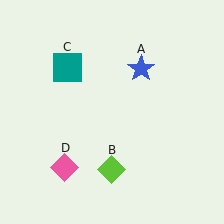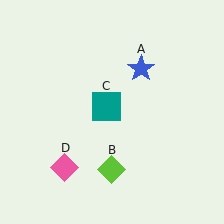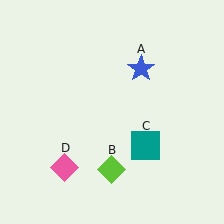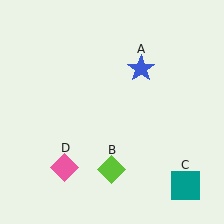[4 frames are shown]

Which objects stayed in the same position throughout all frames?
Blue star (object A) and lime diamond (object B) and pink diamond (object D) remained stationary.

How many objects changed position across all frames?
1 object changed position: teal square (object C).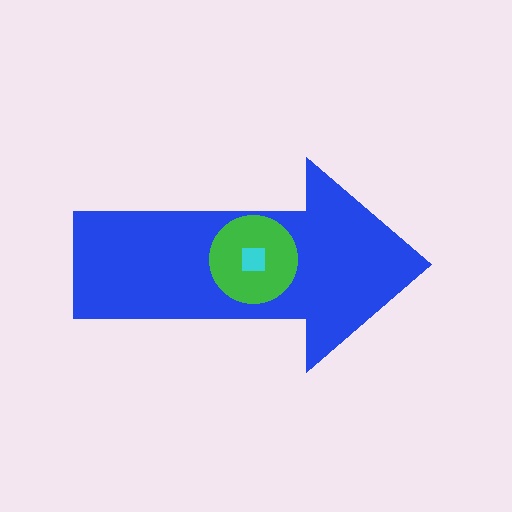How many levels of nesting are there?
3.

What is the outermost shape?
The blue arrow.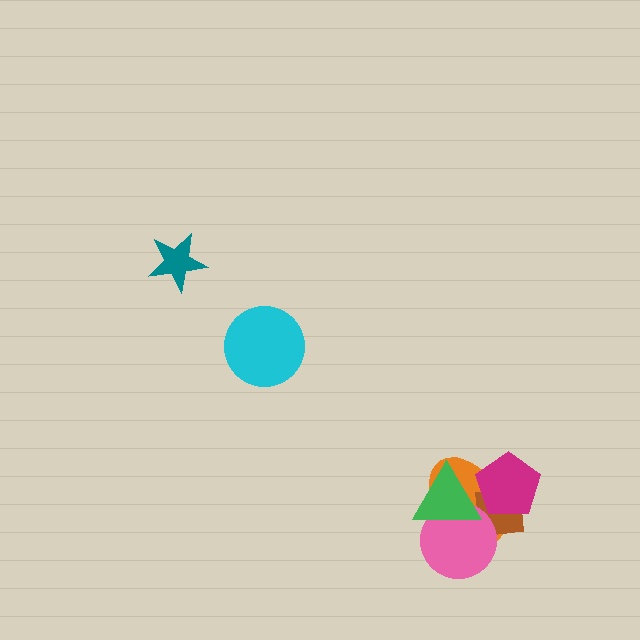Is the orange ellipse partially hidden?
Yes, it is partially covered by another shape.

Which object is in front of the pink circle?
The green triangle is in front of the pink circle.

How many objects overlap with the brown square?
4 objects overlap with the brown square.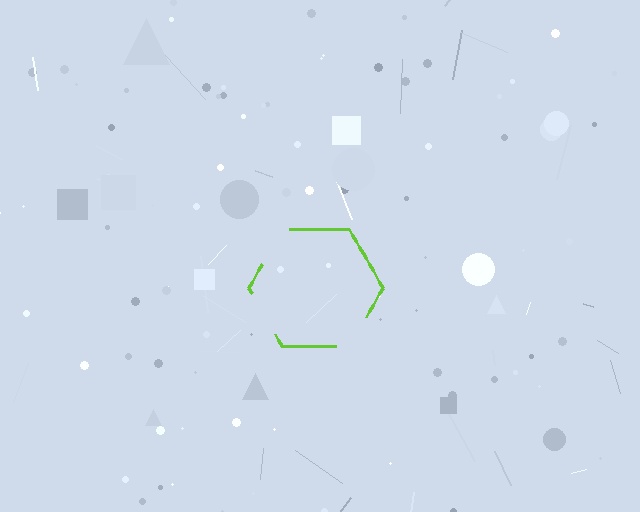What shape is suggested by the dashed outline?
The dashed outline suggests a hexagon.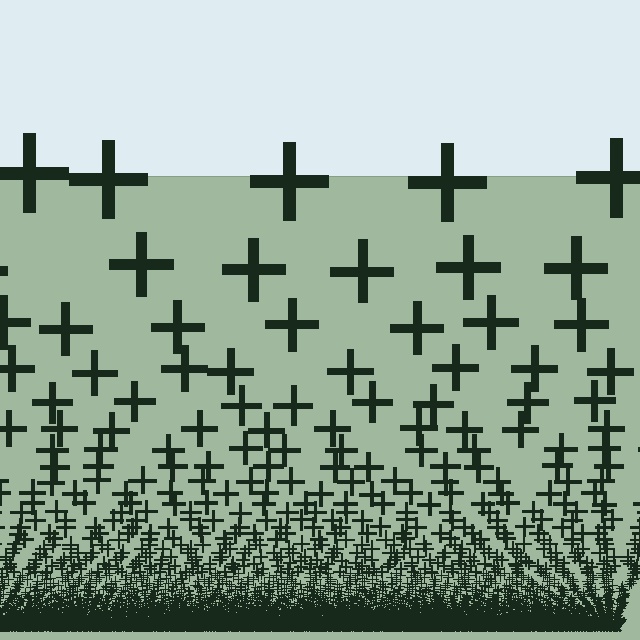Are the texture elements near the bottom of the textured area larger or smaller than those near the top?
Smaller. The gradient is inverted — elements near the bottom are smaller and denser.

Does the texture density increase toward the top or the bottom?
Density increases toward the bottom.